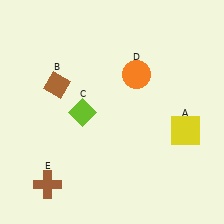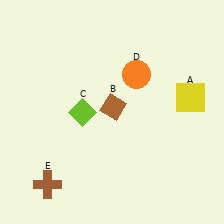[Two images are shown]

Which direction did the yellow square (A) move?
The yellow square (A) moved up.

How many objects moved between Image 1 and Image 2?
2 objects moved between the two images.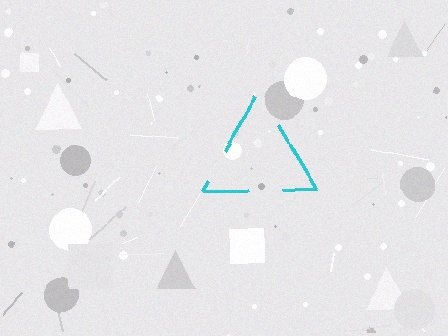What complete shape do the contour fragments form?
The contour fragments form a triangle.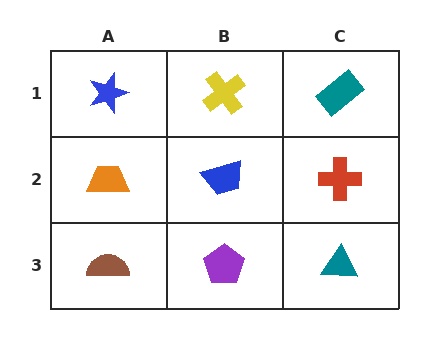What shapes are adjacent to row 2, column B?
A yellow cross (row 1, column B), a purple pentagon (row 3, column B), an orange trapezoid (row 2, column A), a red cross (row 2, column C).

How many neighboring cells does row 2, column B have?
4.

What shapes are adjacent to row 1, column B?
A blue trapezoid (row 2, column B), a blue star (row 1, column A), a teal rectangle (row 1, column C).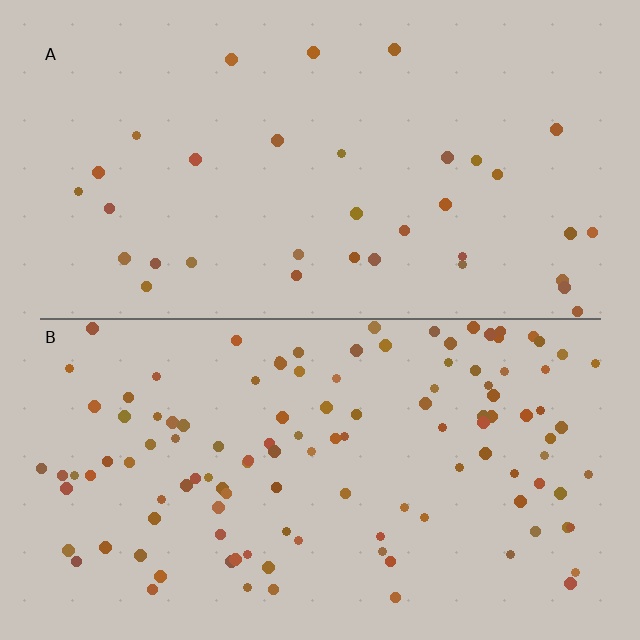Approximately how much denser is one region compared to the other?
Approximately 3.4× — region B over region A.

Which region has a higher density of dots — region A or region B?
B (the bottom).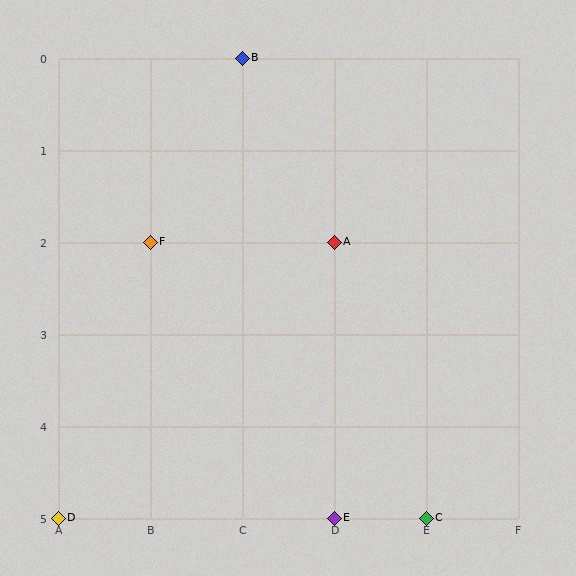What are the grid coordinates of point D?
Point D is at grid coordinates (A, 5).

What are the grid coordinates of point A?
Point A is at grid coordinates (D, 2).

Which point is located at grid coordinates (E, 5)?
Point C is at (E, 5).